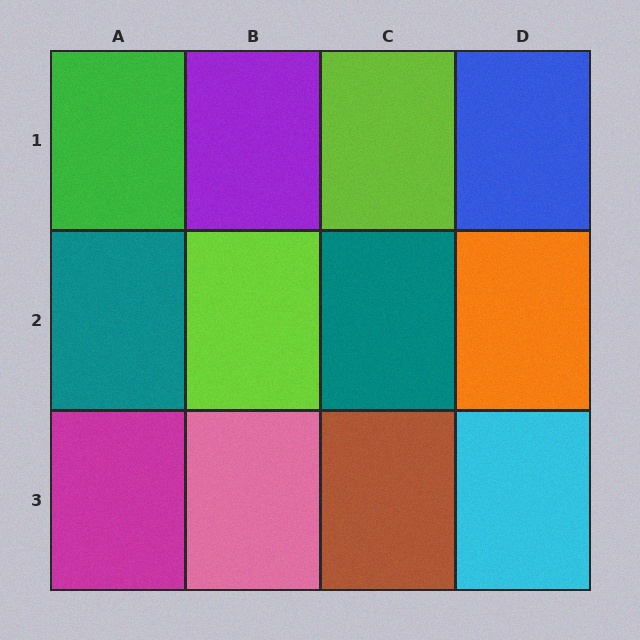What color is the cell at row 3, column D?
Cyan.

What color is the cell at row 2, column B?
Lime.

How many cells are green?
1 cell is green.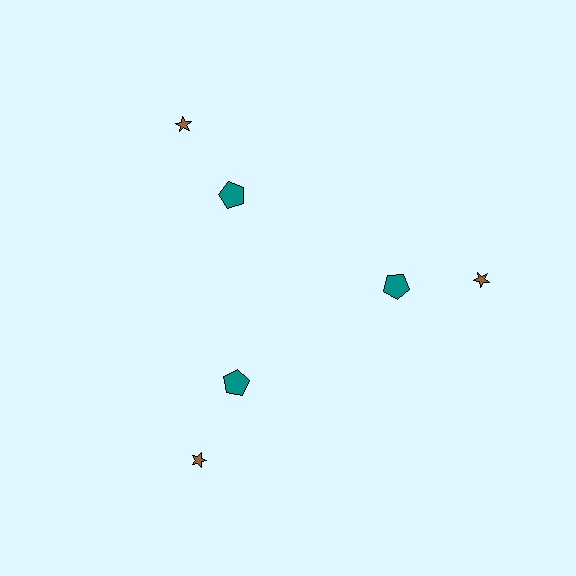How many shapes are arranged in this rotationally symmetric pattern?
There are 6 shapes, arranged in 3 groups of 2.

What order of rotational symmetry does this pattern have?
This pattern has 3-fold rotational symmetry.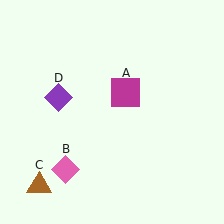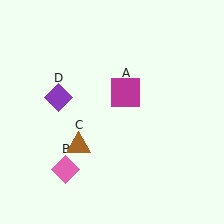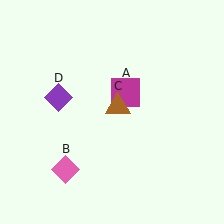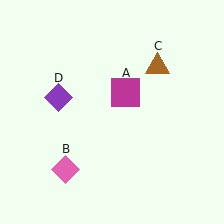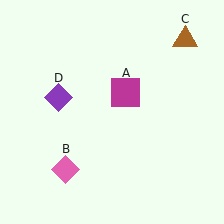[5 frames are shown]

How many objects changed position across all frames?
1 object changed position: brown triangle (object C).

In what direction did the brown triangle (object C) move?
The brown triangle (object C) moved up and to the right.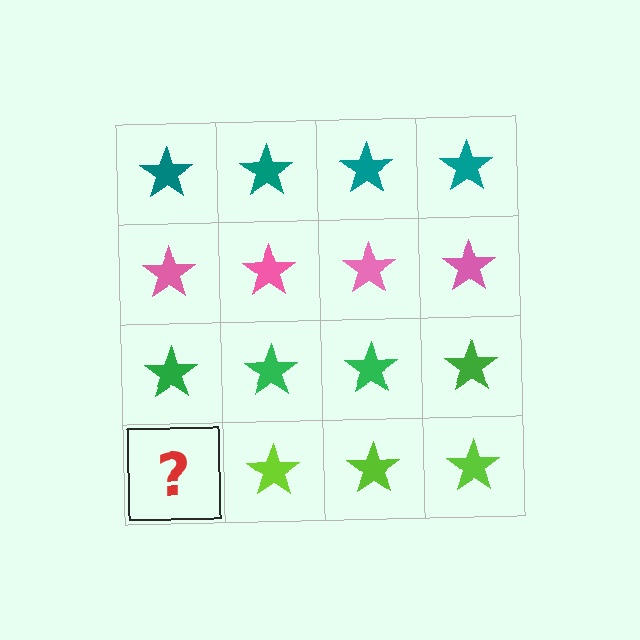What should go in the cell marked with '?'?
The missing cell should contain a lime star.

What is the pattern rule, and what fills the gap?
The rule is that each row has a consistent color. The gap should be filled with a lime star.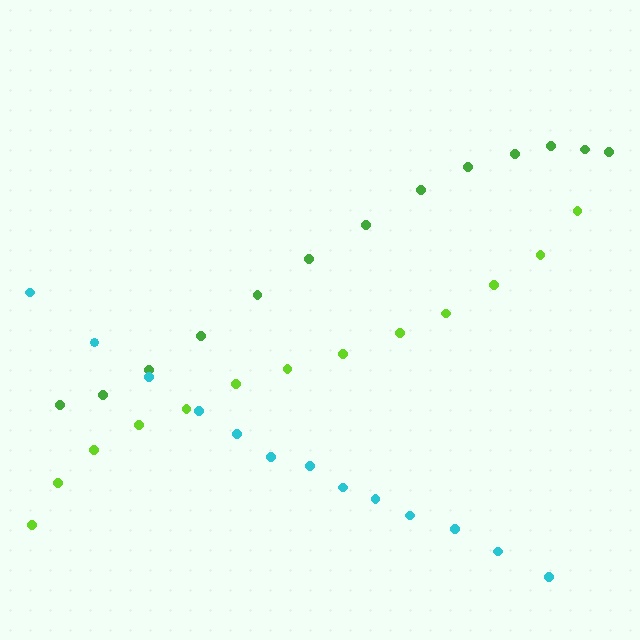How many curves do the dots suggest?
There are 3 distinct paths.